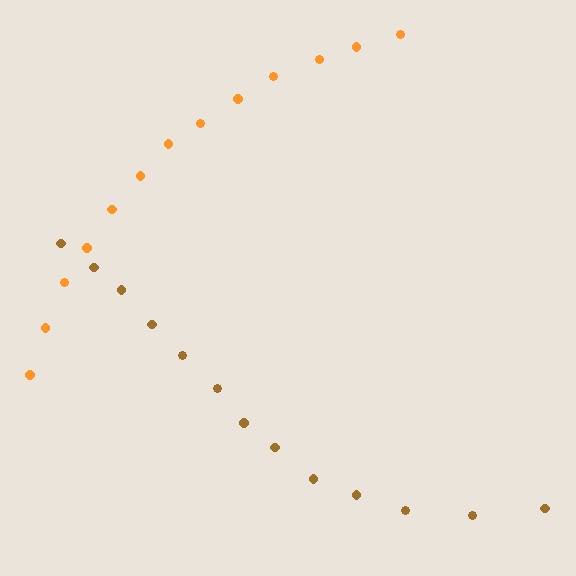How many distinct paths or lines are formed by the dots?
There are 2 distinct paths.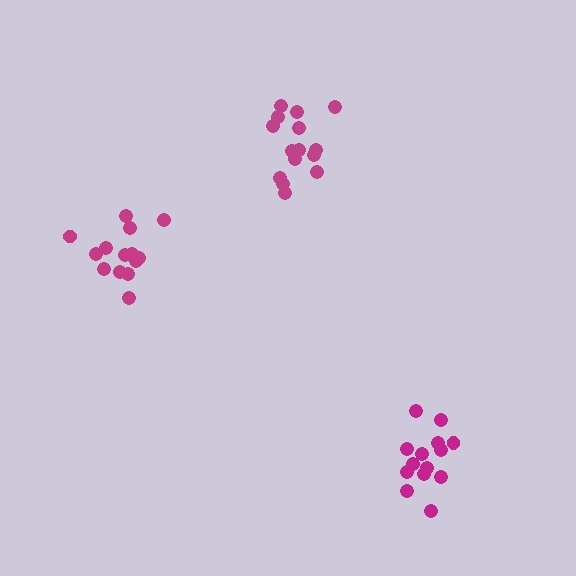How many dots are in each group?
Group 1: 15 dots, Group 2: 14 dots, Group 3: 14 dots (43 total).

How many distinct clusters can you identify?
There are 3 distinct clusters.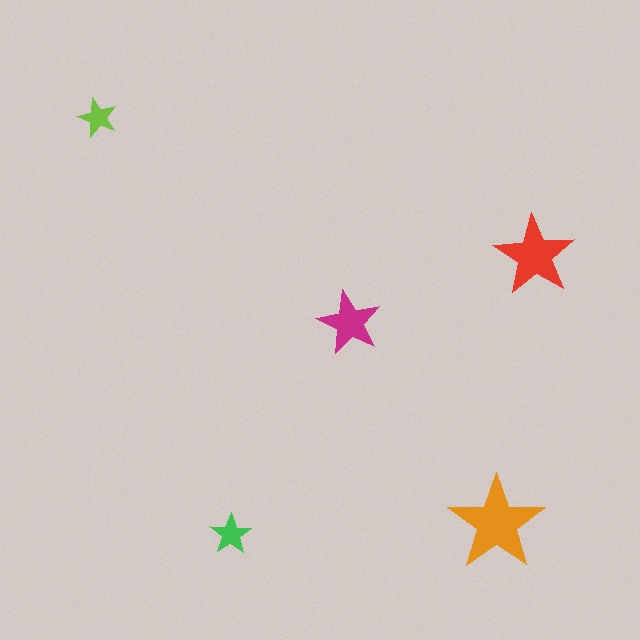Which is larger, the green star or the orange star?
The orange one.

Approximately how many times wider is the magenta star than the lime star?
About 1.5 times wider.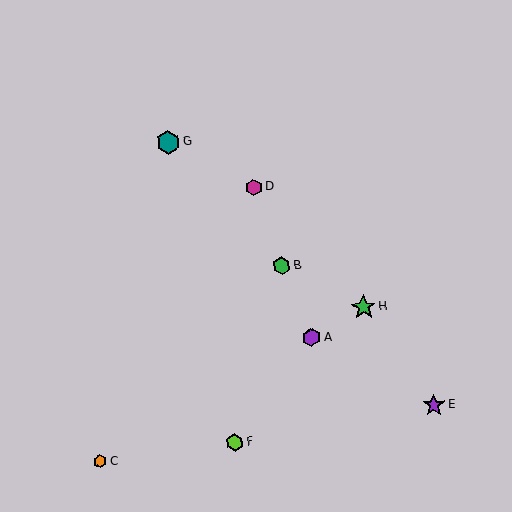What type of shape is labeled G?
Shape G is a teal hexagon.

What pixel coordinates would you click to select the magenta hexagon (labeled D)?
Click at (254, 187) to select the magenta hexagon D.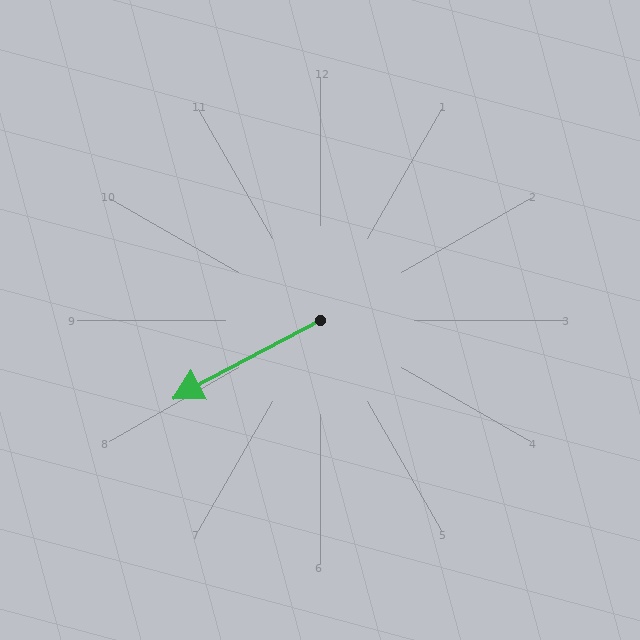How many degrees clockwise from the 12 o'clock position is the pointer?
Approximately 242 degrees.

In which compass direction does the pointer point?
Southwest.